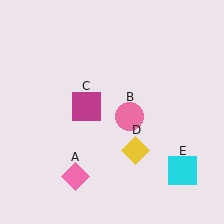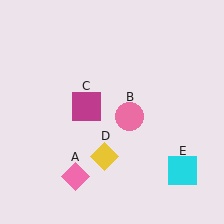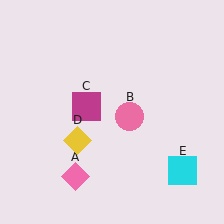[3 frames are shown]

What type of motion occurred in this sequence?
The yellow diamond (object D) rotated clockwise around the center of the scene.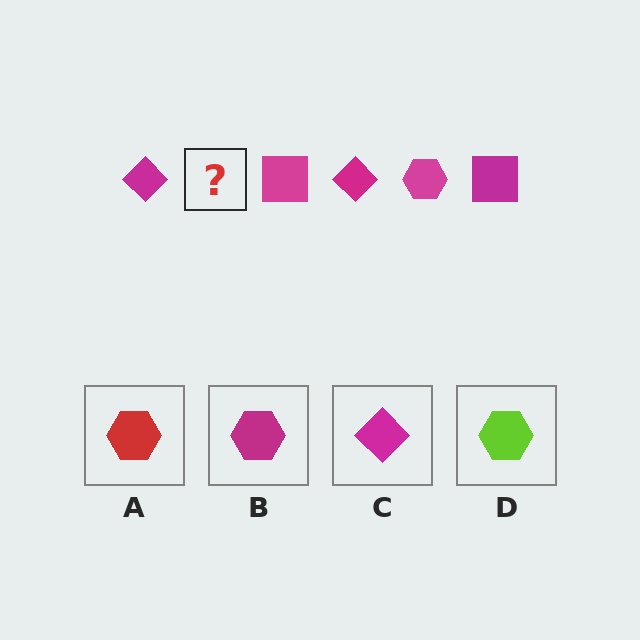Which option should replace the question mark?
Option B.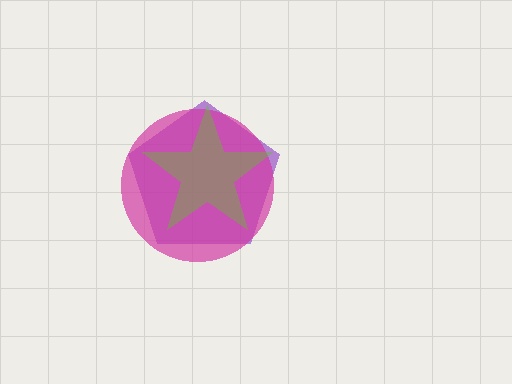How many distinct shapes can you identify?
There are 3 distinct shapes: a purple pentagon, a magenta circle, a lime star.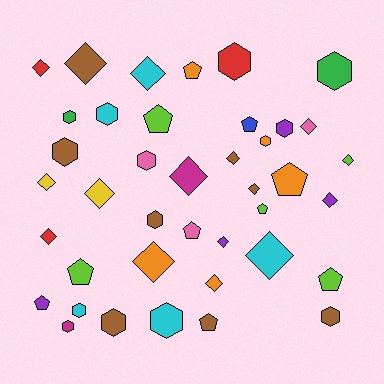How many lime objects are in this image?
There are 5 lime objects.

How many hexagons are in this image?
There are 14 hexagons.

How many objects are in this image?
There are 40 objects.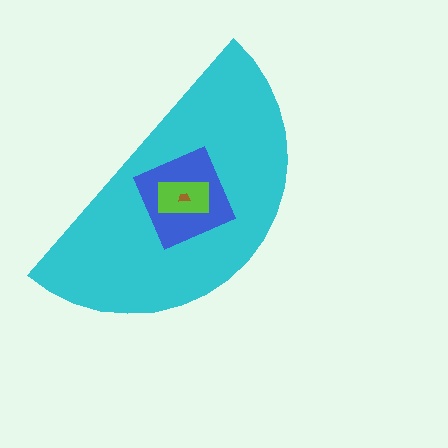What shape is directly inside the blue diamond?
The lime rectangle.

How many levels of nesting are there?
4.